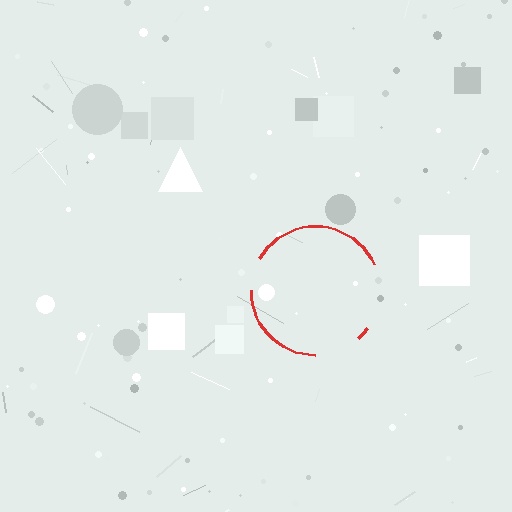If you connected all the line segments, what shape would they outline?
They would outline a circle.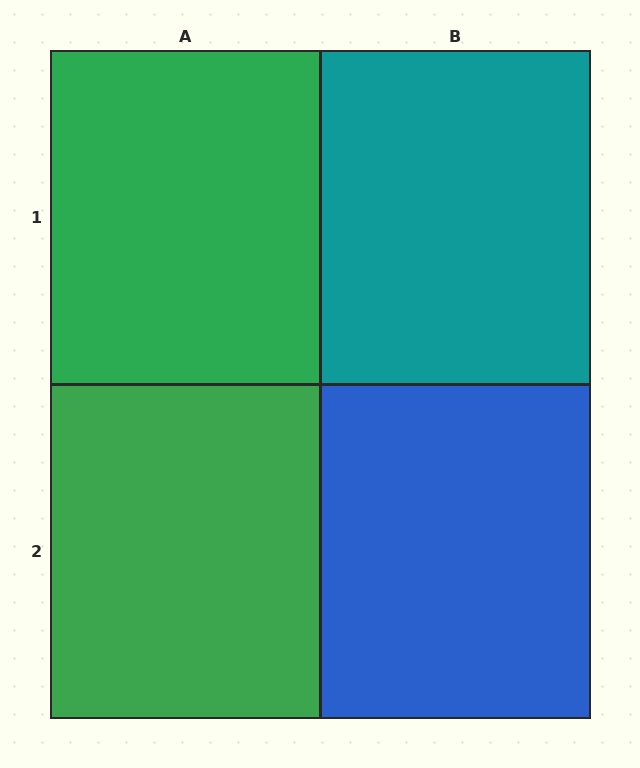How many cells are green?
2 cells are green.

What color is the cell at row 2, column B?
Blue.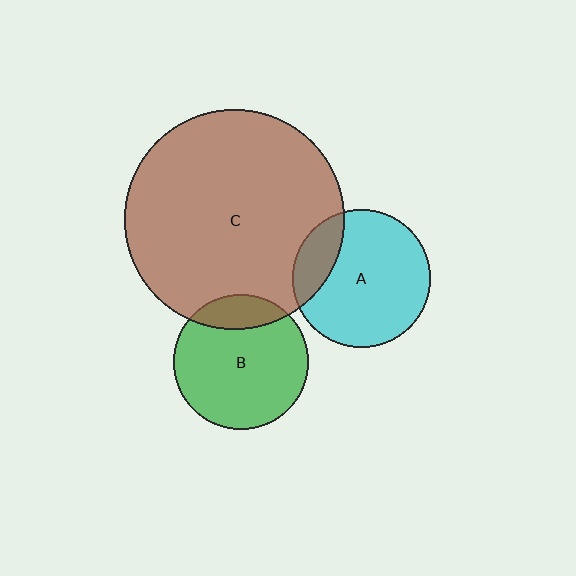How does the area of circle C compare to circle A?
Approximately 2.6 times.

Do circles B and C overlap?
Yes.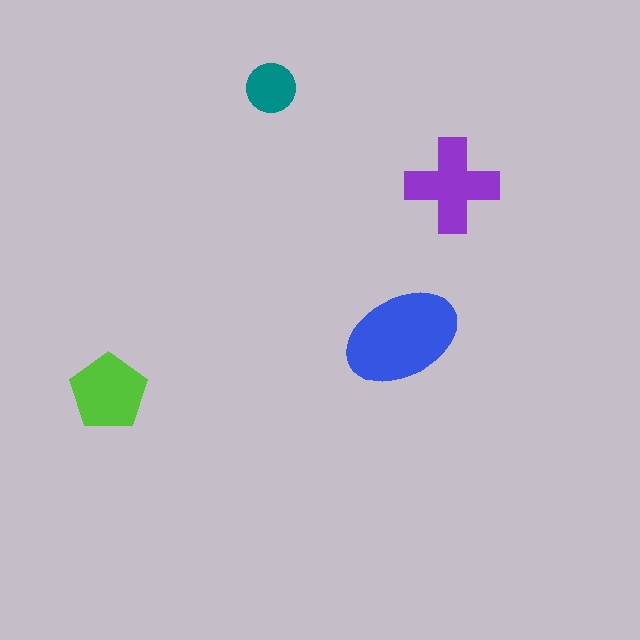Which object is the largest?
The blue ellipse.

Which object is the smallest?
The teal circle.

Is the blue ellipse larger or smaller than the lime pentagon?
Larger.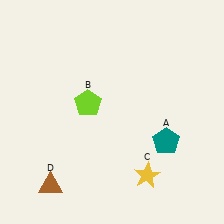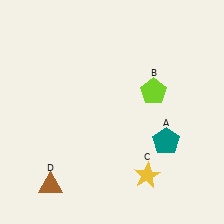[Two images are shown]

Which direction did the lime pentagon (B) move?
The lime pentagon (B) moved right.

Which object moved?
The lime pentagon (B) moved right.